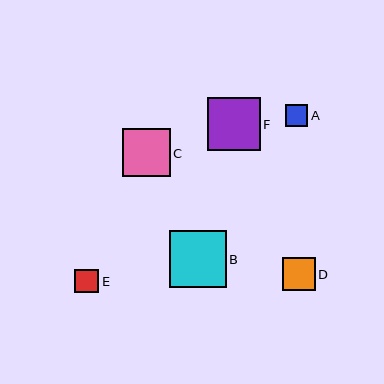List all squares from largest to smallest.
From largest to smallest: B, F, C, D, E, A.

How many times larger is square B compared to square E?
Square B is approximately 2.4 times the size of square E.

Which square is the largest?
Square B is the largest with a size of approximately 57 pixels.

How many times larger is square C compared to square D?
Square C is approximately 1.5 times the size of square D.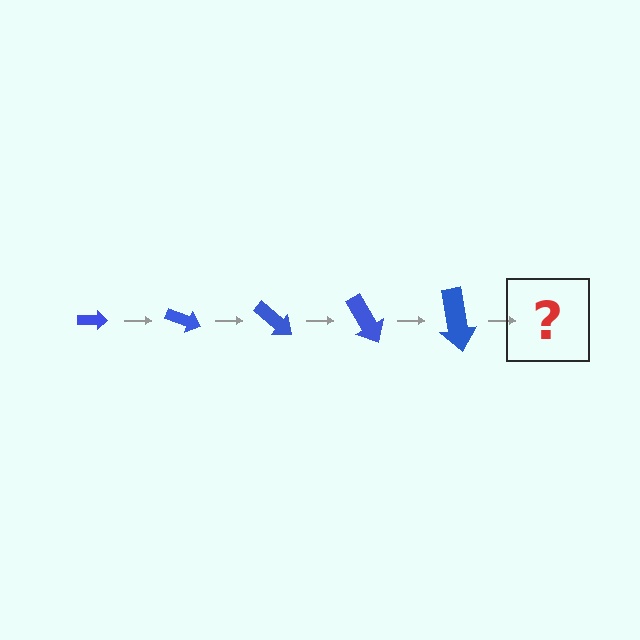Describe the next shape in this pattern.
It should be an arrow, larger than the previous one and rotated 100 degrees from the start.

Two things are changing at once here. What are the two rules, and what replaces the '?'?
The two rules are that the arrow grows larger each step and it rotates 20 degrees each step. The '?' should be an arrow, larger than the previous one and rotated 100 degrees from the start.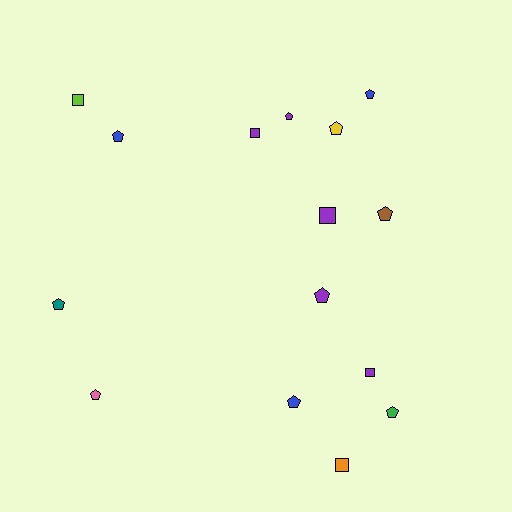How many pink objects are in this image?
There is 1 pink object.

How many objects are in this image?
There are 15 objects.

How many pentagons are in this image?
There are 10 pentagons.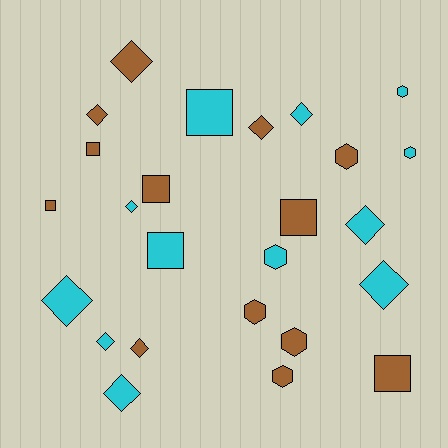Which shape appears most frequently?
Diamond, with 11 objects.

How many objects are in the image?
There are 25 objects.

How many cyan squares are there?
There are 2 cyan squares.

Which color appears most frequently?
Brown, with 13 objects.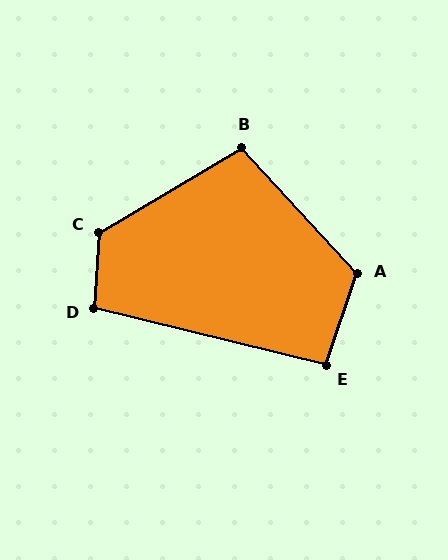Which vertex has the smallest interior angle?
E, at approximately 95 degrees.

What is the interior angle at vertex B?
Approximately 102 degrees (obtuse).